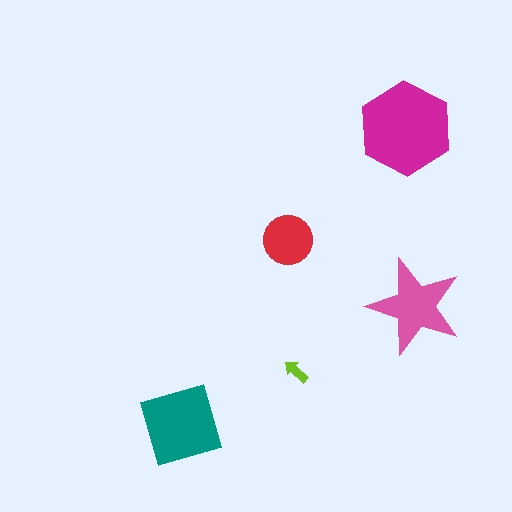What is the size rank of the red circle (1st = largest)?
4th.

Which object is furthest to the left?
The teal diamond is leftmost.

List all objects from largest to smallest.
The magenta hexagon, the teal diamond, the pink star, the red circle, the lime arrow.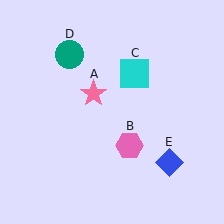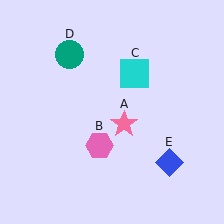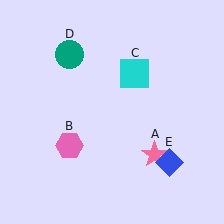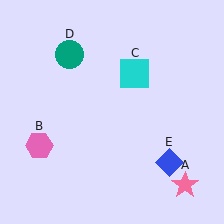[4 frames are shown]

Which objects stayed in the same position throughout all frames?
Cyan square (object C) and teal circle (object D) and blue diamond (object E) remained stationary.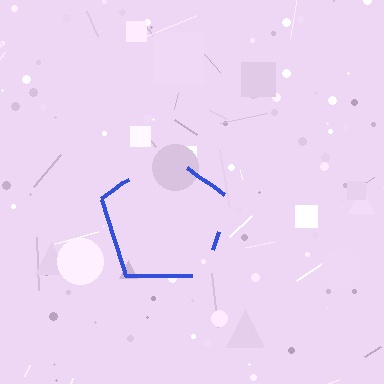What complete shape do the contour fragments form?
The contour fragments form a pentagon.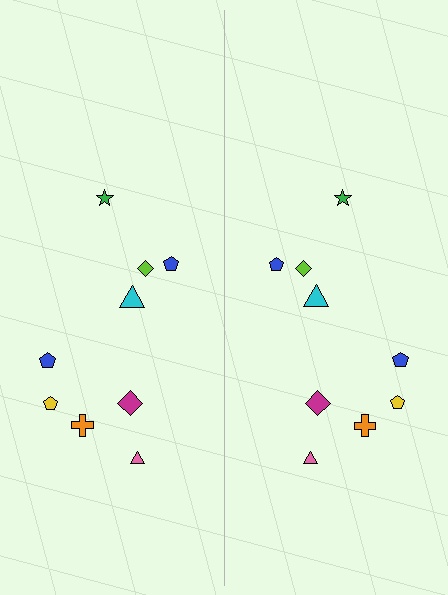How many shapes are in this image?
There are 18 shapes in this image.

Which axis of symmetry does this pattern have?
The pattern has a vertical axis of symmetry running through the center of the image.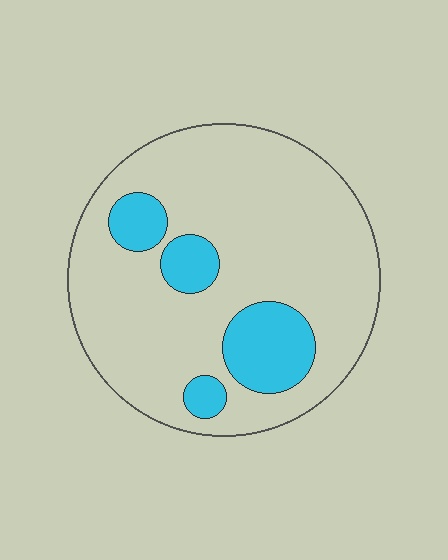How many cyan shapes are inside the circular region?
4.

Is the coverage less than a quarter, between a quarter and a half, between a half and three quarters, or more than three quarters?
Less than a quarter.